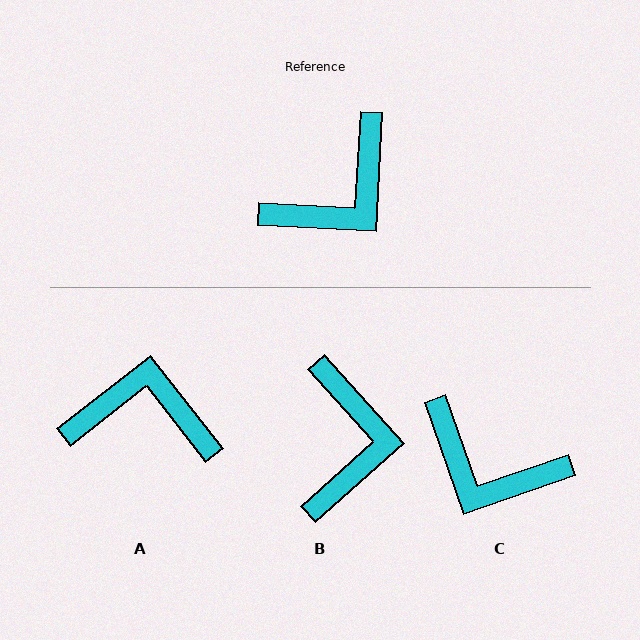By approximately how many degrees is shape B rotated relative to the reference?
Approximately 45 degrees counter-clockwise.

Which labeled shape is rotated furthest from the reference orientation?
A, about 131 degrees away.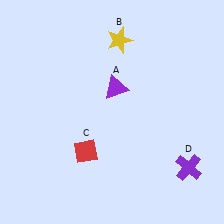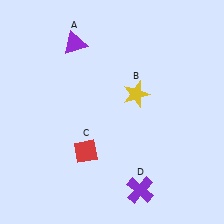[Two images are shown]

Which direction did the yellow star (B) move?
The yellow star (B) moved down.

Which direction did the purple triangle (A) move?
The purple triangle (A) moved up.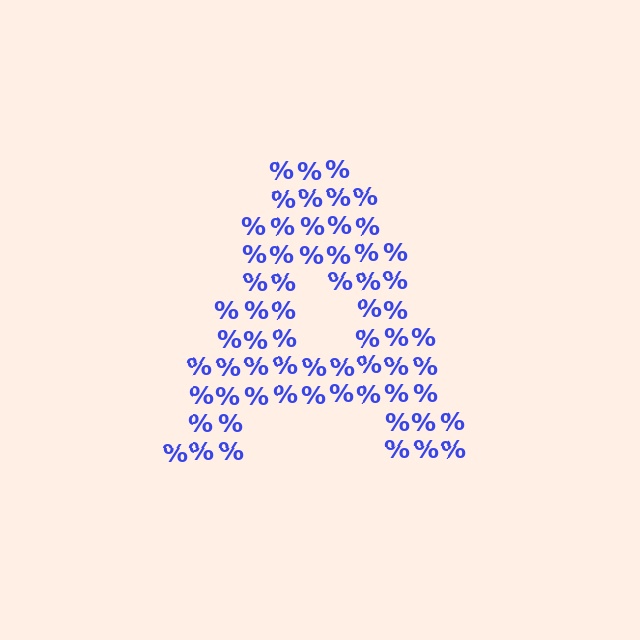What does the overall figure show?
The overall figure shows the letter A.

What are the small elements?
The small elements are percent signs.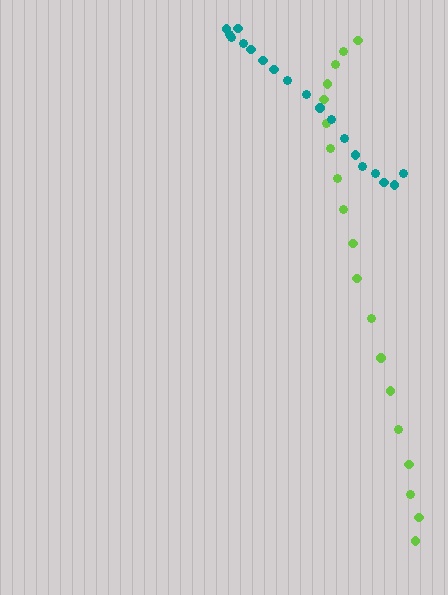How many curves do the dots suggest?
There are 2 distinct paths.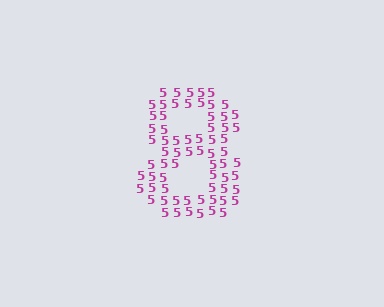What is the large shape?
The large shape is the digit 8.